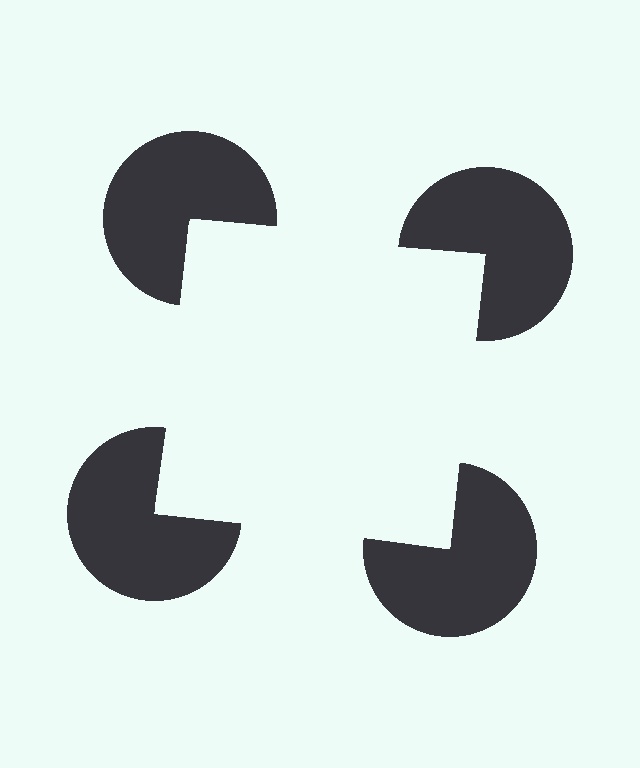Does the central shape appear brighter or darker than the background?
It typically appears slightly brighter than the background, even though no actual brightness change is drawn.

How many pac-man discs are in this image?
There are 4 — one at each vertex of the illusory square.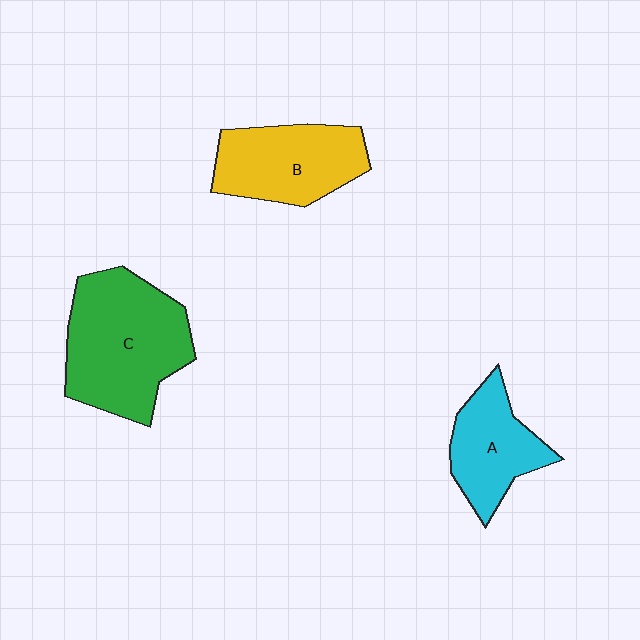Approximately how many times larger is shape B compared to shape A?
Approximately 1.2 times.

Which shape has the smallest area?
Shape A (cyan).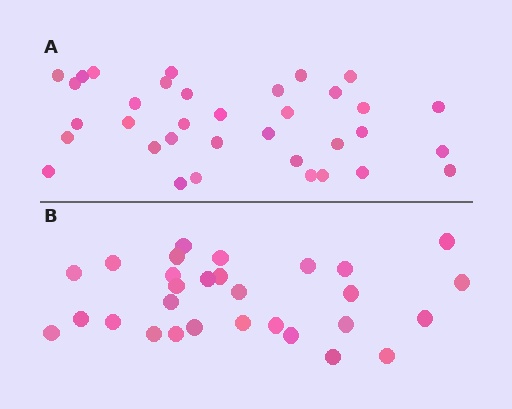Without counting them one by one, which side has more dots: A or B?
Region A (the top region) has more dots.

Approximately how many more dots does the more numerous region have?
Region A has about 6 more dots than region B.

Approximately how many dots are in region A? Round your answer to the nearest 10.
About 40 dots. (The exact count is 35, which rounds to 40.)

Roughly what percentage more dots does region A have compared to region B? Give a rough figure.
About 20% more.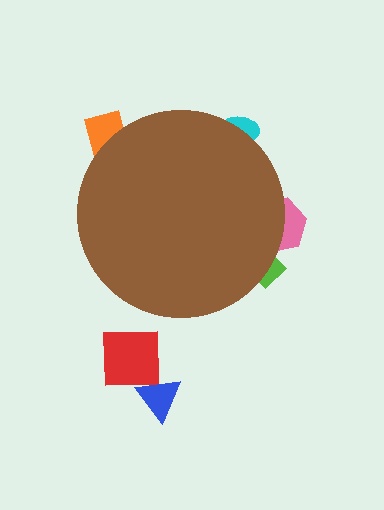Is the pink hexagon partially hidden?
Yes, the pink hexagon is partially hidden behind the brown circle.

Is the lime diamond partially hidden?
Yes, the lime diamond is partially hidden behind the brown circle.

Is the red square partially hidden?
No, the red square is fully visible.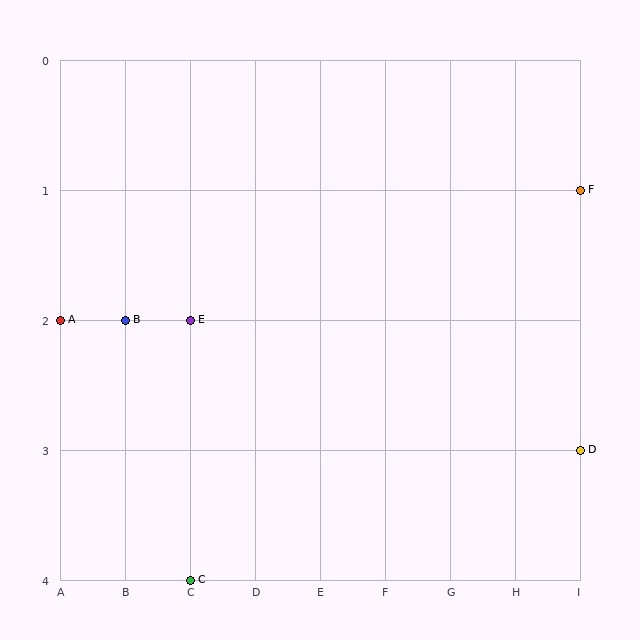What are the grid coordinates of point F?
Point F is at grid coordinates (I, 1).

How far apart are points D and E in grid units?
Points D and E are 6 columns and 1 row apart (about 6.1 grid units diagonally).